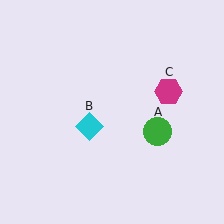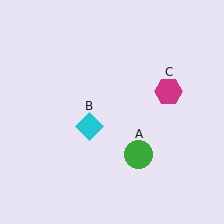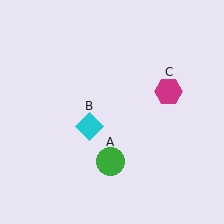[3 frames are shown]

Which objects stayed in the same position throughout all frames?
Cyan diamond (object B) and magenta hexagon (object C) remained stationary.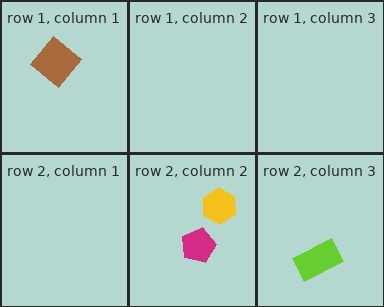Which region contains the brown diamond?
The row 1, column 1 region.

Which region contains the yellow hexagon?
The row 2, column 2 region.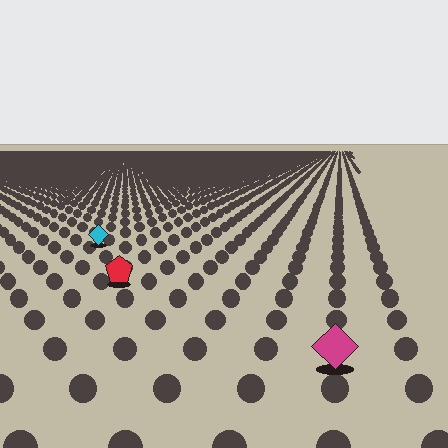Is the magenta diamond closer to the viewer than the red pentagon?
Yes. The magenta diamond is closer — you can tell from the texture gradient: the ground texture is coarser near it.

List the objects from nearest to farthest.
From nearest to farthest: the magenta diamond, the red pentagon, the cyan diamond.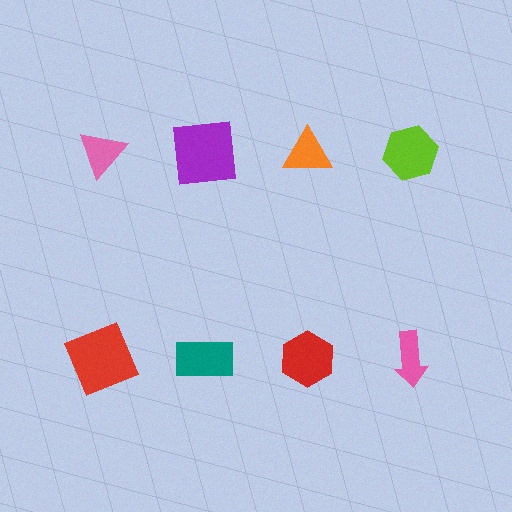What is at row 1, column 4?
A lime hexagon.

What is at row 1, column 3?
An orange triangle.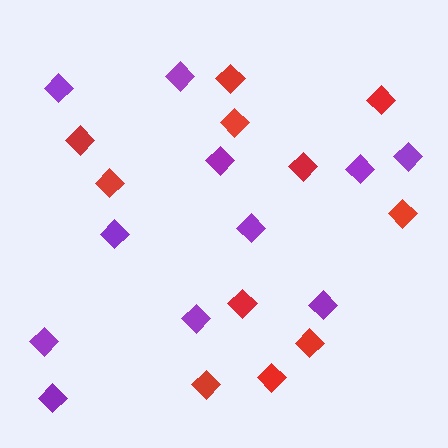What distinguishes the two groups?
There are 2 groups: one group of purple diamonds (11) and one group of red diamonds (11).